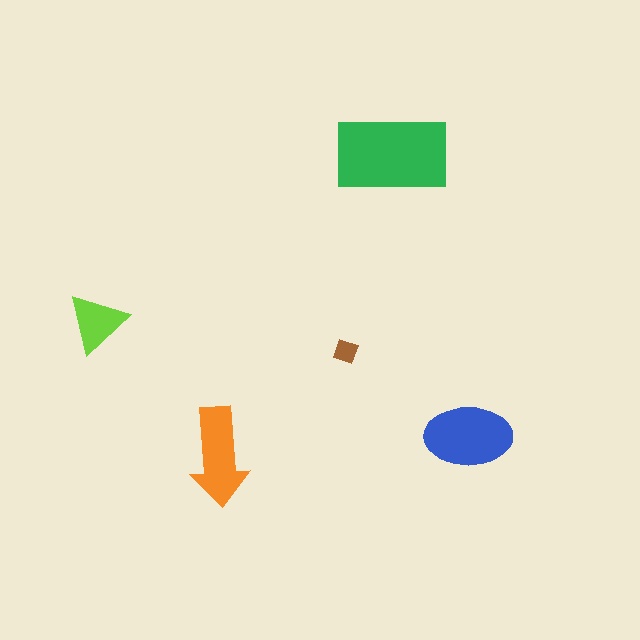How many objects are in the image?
There are 5 objects in the image.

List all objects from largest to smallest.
The green rectangle, the blue ellipse, the orange arrow, the lime triangle, the brown diamond.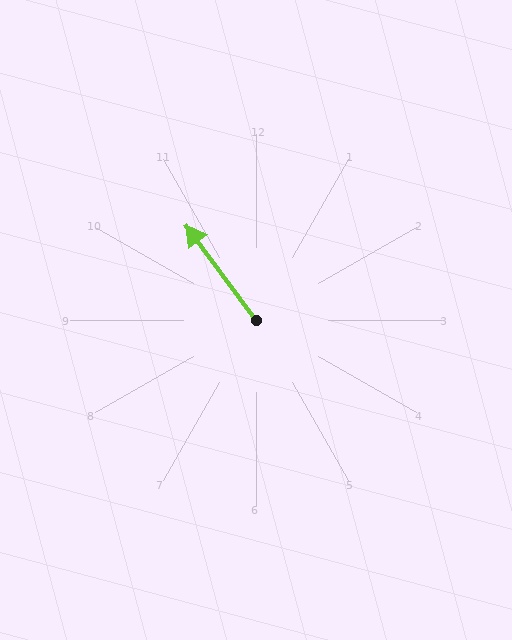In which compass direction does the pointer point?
Northwest.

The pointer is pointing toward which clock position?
Roughly 11 o'clock.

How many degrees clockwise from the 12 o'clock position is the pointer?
Approximately 324 degrees.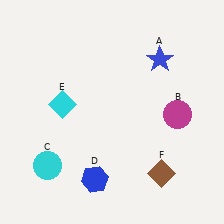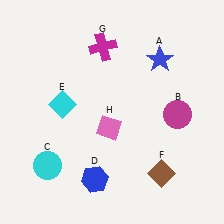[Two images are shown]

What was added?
A magenta cross (G), a pink diamond (H) were added in Image 2.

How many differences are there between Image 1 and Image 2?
There are 2 differences between the two images.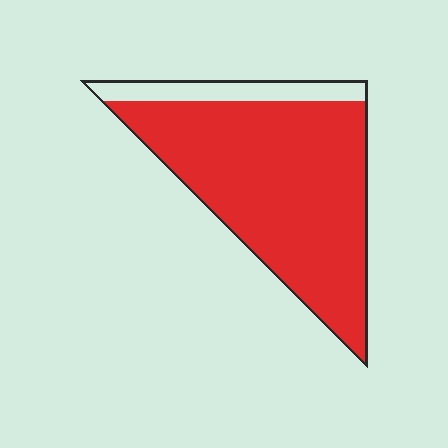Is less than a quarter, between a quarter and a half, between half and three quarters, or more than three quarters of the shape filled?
More than three quarters.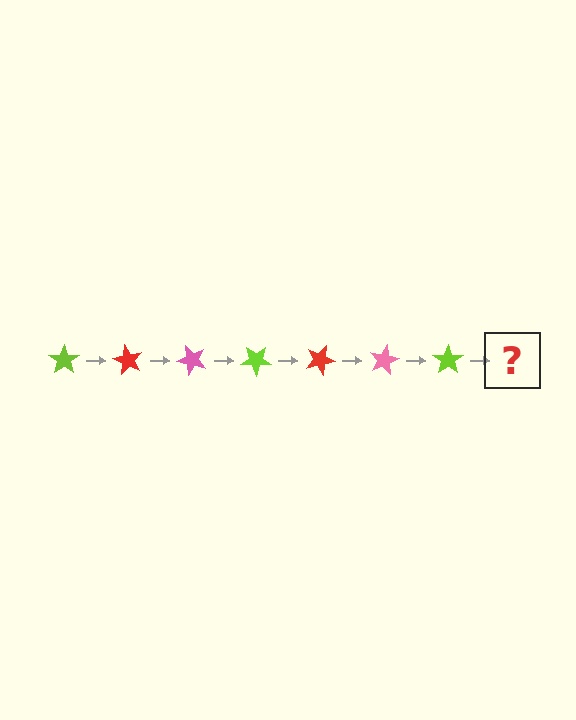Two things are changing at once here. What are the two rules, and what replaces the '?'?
The two rules are that it rotates 60 degrees each step and the color cycles through lime, red, and pink. The '?' should be a red star, rotated 420 degrees from the start.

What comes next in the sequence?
The next element should be a red star, rotated 420 degrees from the start.